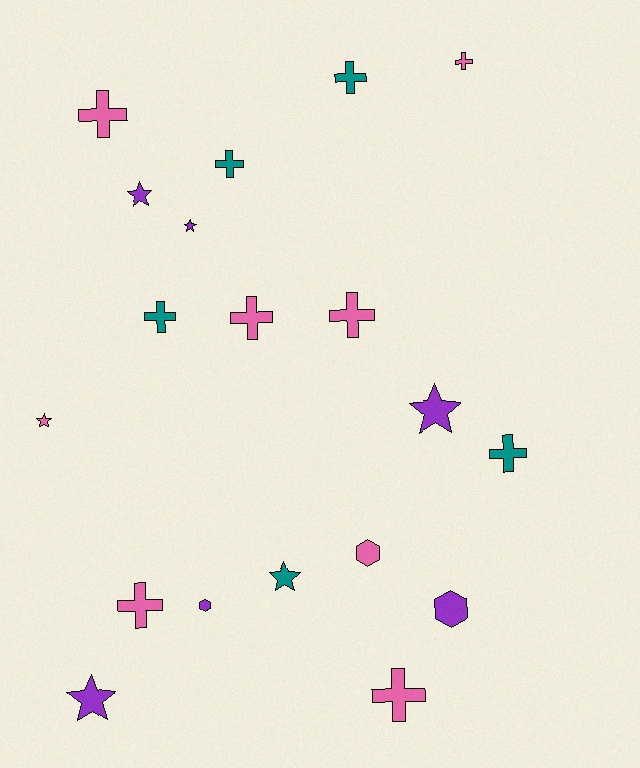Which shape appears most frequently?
Cross, with 10 objects.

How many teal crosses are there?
There are 4 teal crosses.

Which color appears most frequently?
Pink, with 8 objects.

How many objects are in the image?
There are 19 objects.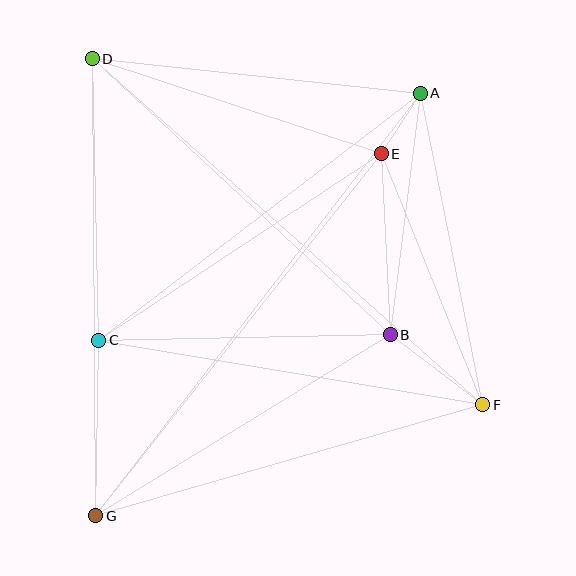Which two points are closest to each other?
Points A and E are closest to each other.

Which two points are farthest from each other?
Points A and G are farthest from each other.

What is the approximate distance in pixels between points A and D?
The distance between A and D is approximately 330 pixels.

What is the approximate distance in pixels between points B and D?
The distance between B and D is approximately 406 pixels.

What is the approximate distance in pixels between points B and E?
The distance between B and E is approximately 182 pixels.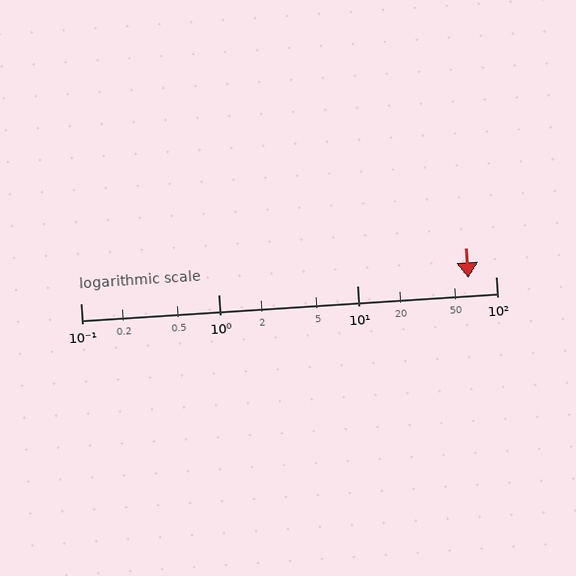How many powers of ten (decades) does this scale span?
The scale spans 3 decades, from 0.1 to 100.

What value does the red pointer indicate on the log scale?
The pointer indicates approximately 63.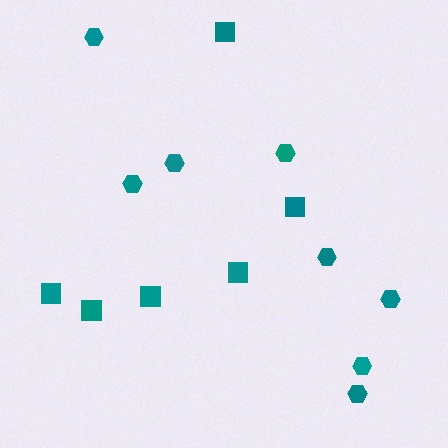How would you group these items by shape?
There are 2 groups: one group of hexagons (8) and one group of squares (6).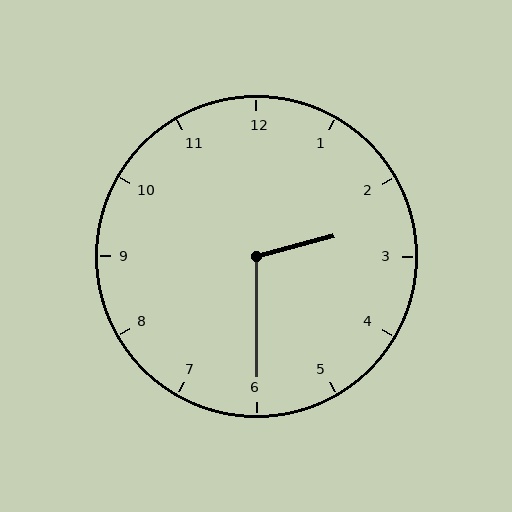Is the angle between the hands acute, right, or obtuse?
It is obtuse.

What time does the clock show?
2:30.